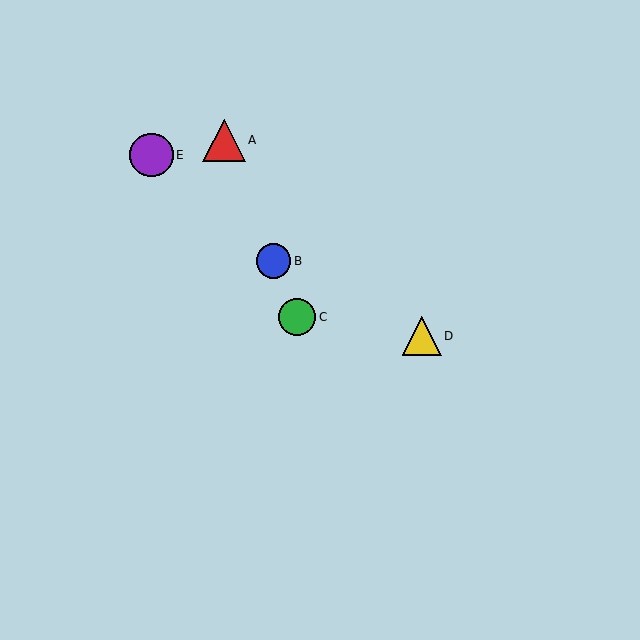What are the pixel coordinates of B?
Object B is at (274, 261).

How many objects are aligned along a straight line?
3 objects (A, B, C) are aligned along a straight line.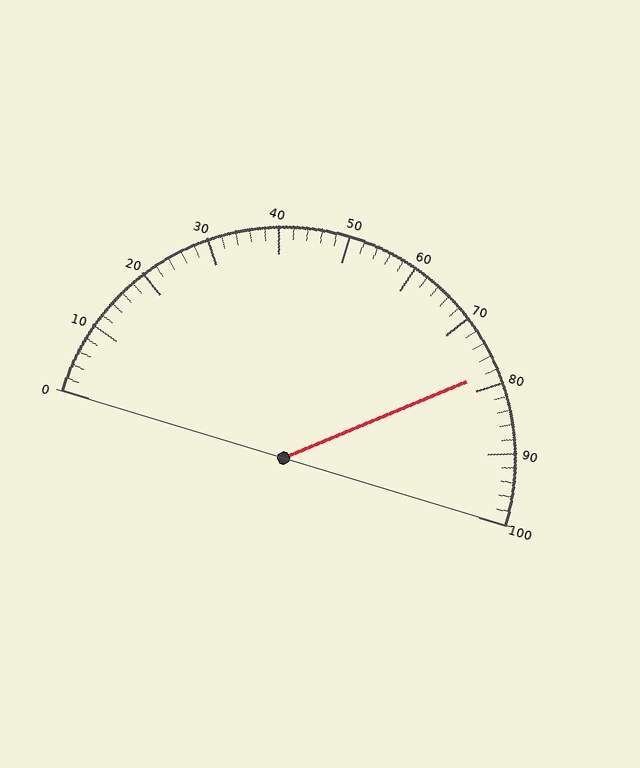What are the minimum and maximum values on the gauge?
The gauge ranges from 0 to 100.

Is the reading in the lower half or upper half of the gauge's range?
The reading is in the upper half of the range (0 to 100).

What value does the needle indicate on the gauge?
The needle indicates approximately 78.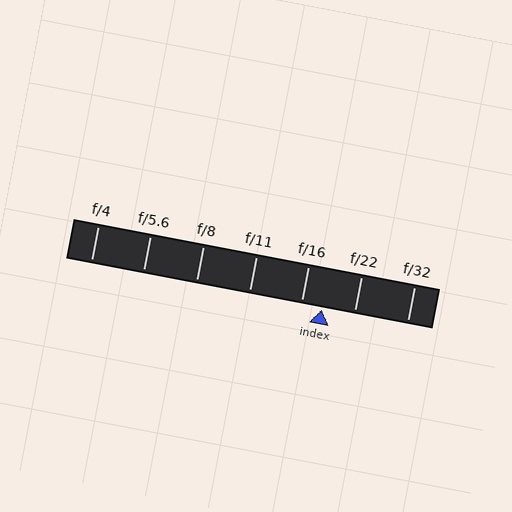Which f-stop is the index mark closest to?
The index mark is closest to f/16.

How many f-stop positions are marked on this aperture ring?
There are 7 f-stop positions marked.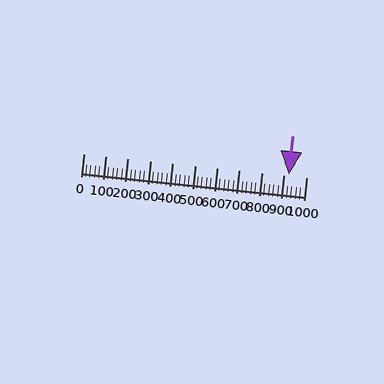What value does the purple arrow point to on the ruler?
The purple arrow points to approximately 922.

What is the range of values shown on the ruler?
The ruler shows values from 0 to 1000.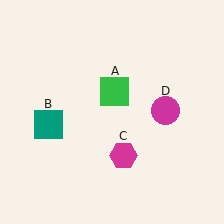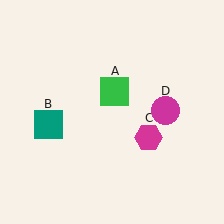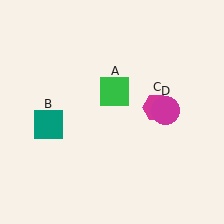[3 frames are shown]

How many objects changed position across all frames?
1 object changed position: magenta hexagon (object C).